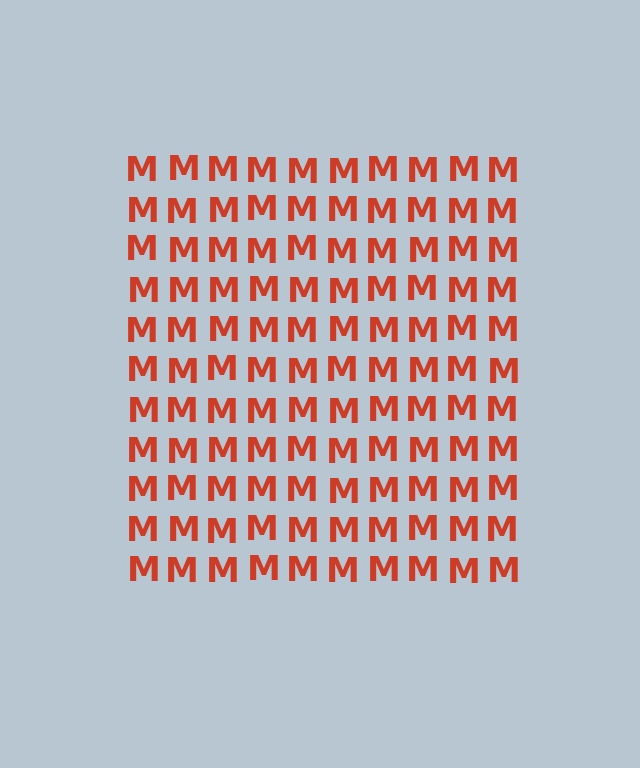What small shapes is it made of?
It is made of small letter M's.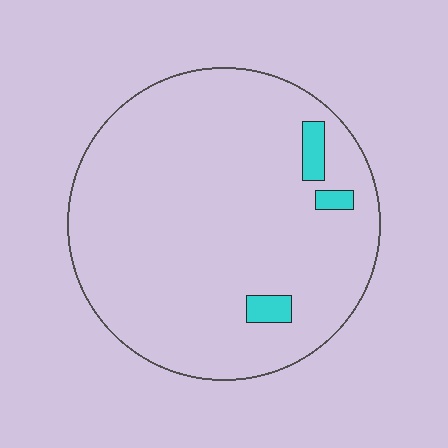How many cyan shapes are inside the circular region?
3.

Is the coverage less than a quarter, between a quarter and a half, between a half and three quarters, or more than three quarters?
Less than a quarter.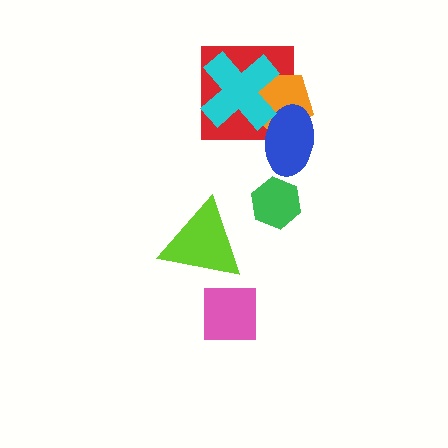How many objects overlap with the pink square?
0 objects overlap with the pink square.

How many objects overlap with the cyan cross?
3 objects overlap with the cyan cross.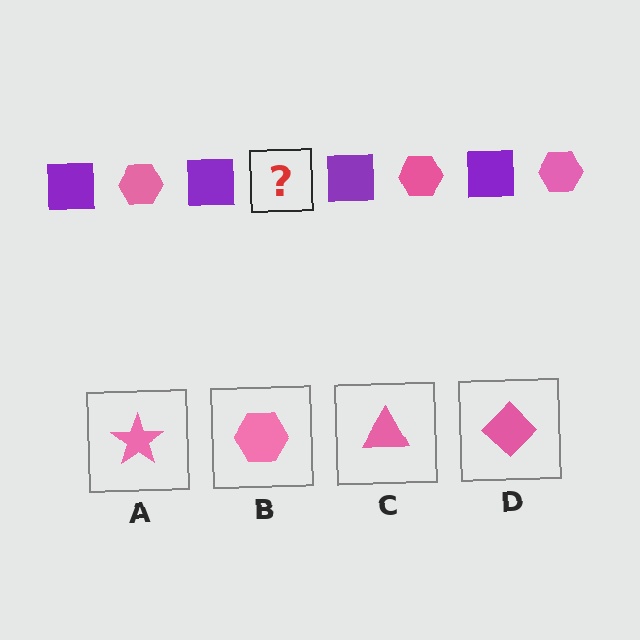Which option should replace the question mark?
Option B.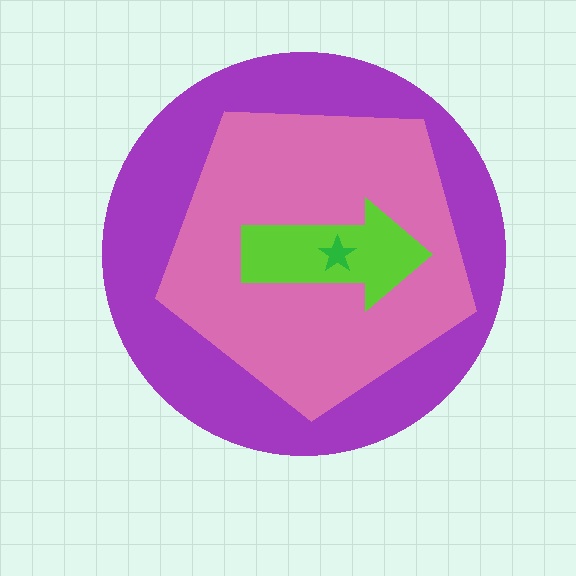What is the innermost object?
The green star.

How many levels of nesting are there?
4.